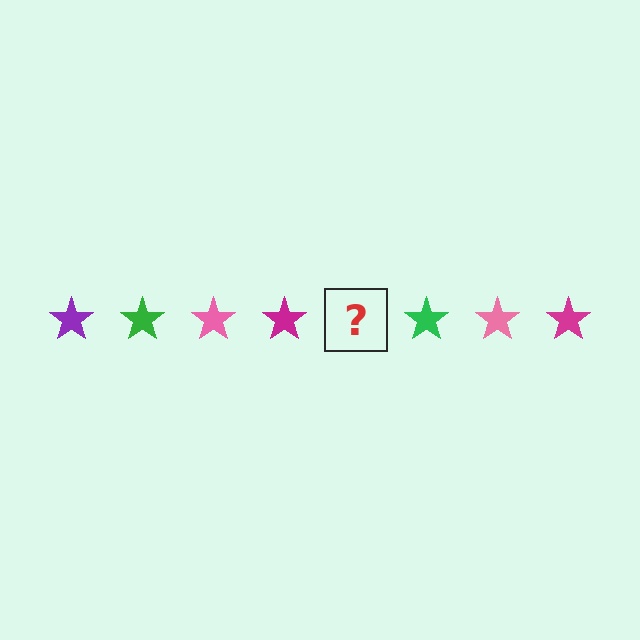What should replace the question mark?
The question mark should be replaced with a purple star.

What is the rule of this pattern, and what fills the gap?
The rule is that the pattern cycles through purple, green, pink, magenta stars. The gap should be filled with a purple star.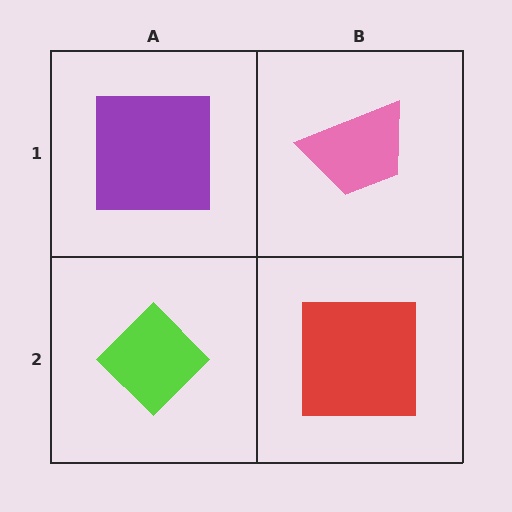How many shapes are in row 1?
2 shapes.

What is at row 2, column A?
A lime diamond.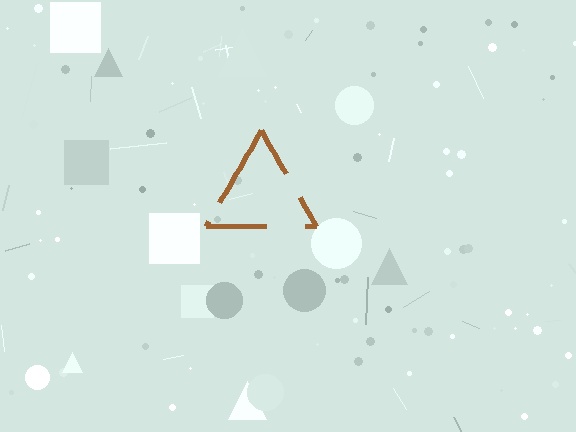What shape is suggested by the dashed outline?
The dashed outline suggests a triangle.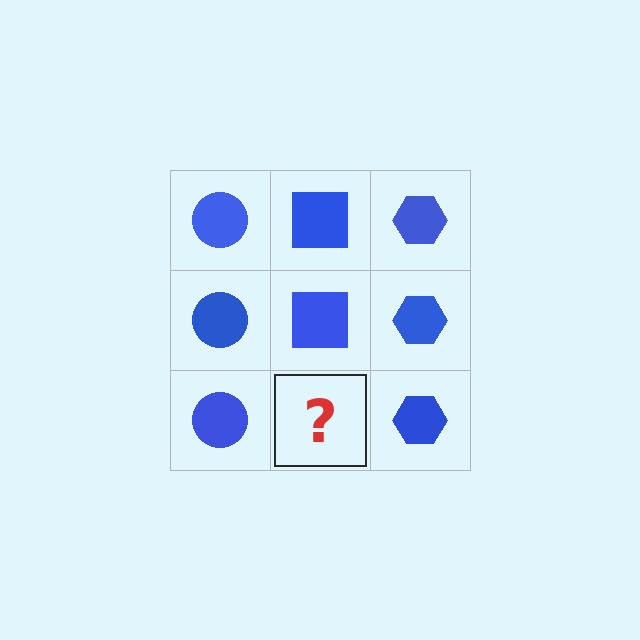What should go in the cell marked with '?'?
The missing cell should contain a blue square.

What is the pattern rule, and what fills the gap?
The rule is that each column has a consistent shape. The gap should be filled with a blue square.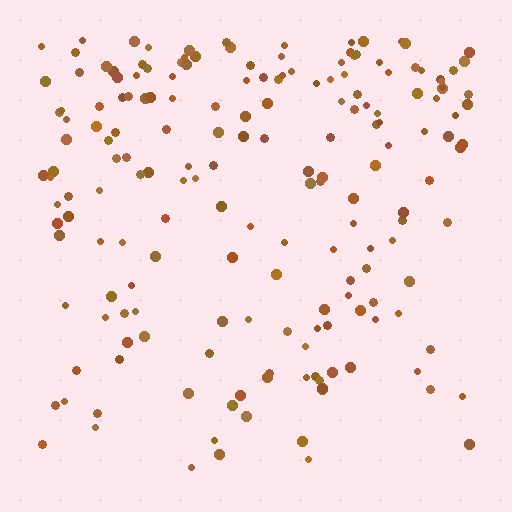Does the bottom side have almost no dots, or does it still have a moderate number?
Still a moderate number, just noticeably fewer than the top.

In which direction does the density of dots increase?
From bottom to top, with the top side densest.